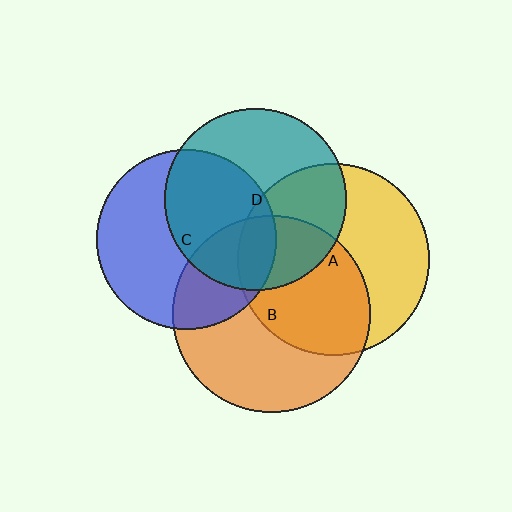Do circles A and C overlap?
Yes.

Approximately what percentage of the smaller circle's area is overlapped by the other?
Approximately 10%.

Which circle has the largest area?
Circle B (orange).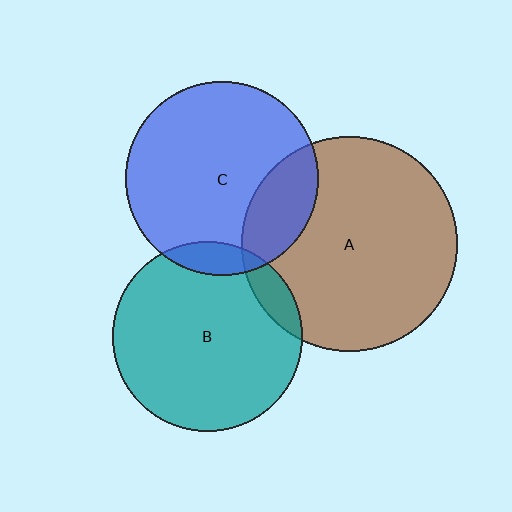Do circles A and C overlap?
Yes.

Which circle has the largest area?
Circle A (brown).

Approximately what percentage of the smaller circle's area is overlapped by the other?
Approximately 20%.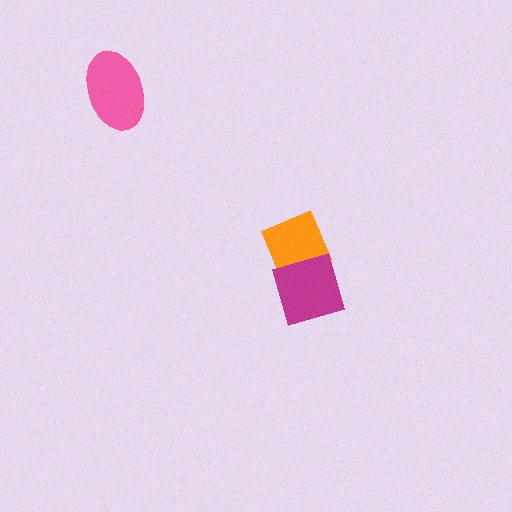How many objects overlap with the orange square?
1 object overlaps with the orange square.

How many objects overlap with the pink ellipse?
0 objects overlap with the pink ellipse.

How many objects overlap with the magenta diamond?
1 object overlaps with the magenta diamond.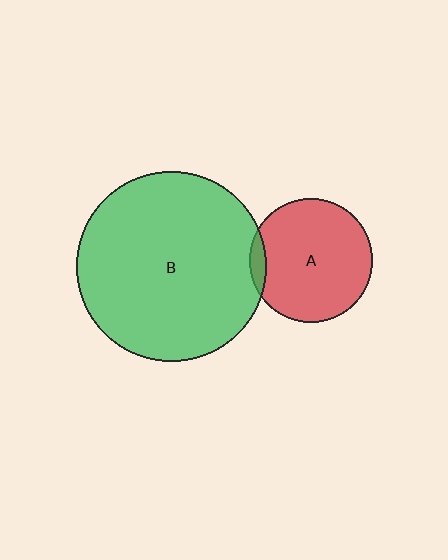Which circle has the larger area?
Circle B (green).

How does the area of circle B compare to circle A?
Approximately 2.4 times.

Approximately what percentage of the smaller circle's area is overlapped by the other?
Approximately 5%.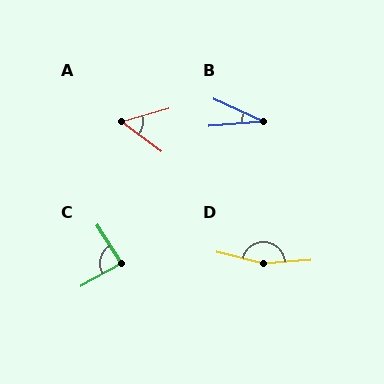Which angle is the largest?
D, at approximately 162 degrees.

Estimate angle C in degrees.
Approximately 87 degrees.